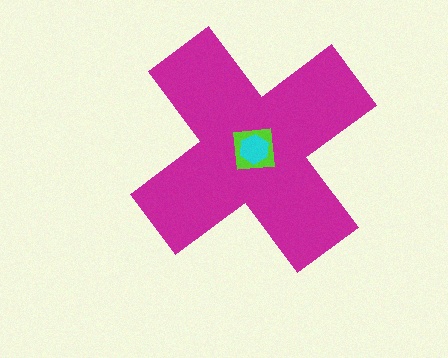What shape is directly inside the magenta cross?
The lime square.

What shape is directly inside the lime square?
The cyan hexagon.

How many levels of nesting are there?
3.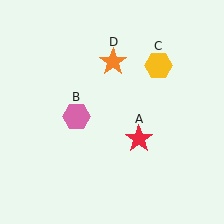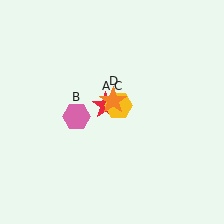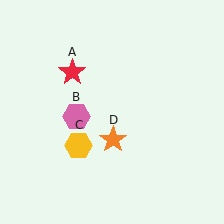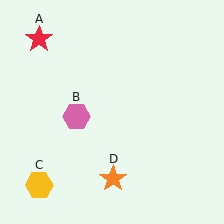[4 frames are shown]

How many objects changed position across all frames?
3 objects changed position: red star (object A), yellow hexagon (object C), orange star (object D).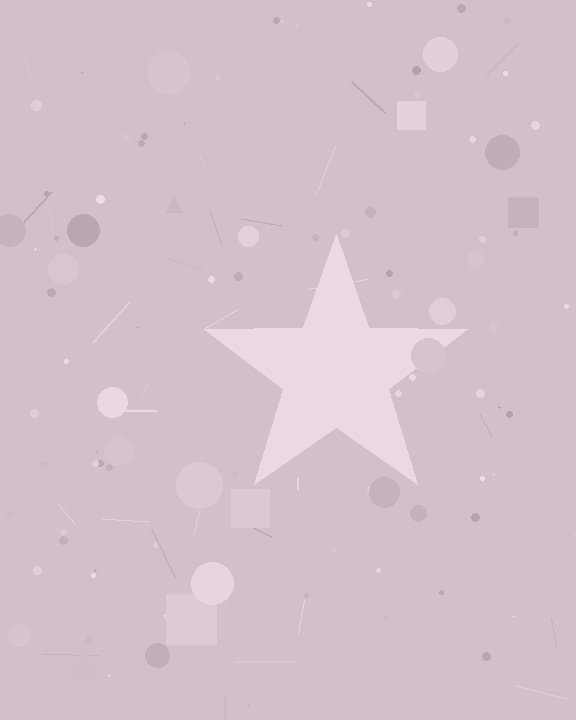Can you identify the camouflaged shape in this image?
The camouflaged shape is a star.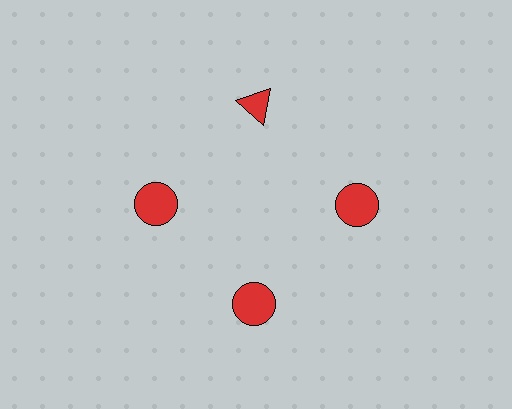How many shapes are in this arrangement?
There are 4 shapes arranged in a ring pattern.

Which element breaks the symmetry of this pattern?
The red triangle at roughly the 12 o'clock position breaks the symmetry. All other shapes are red circles.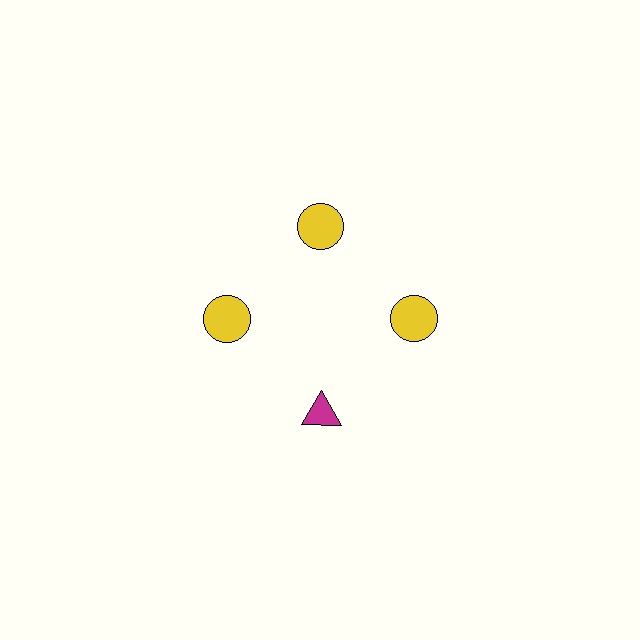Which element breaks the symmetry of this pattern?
The magenta triangle at roughly the 6 o'clock position breaks the symmetry. All other shapes are yellow circles.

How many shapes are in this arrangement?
There are 4 shapes arranged in a ring pattern.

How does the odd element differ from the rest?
It differs in both color (magenta instead of yellow) and shape (triangle instead of circle).